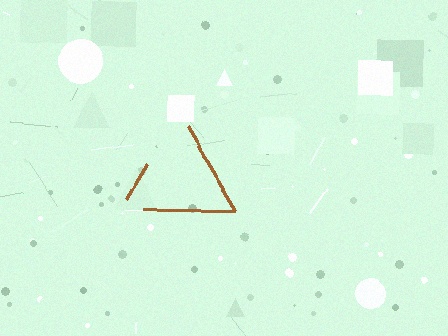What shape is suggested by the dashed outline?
The dashed outline suggests a triangle.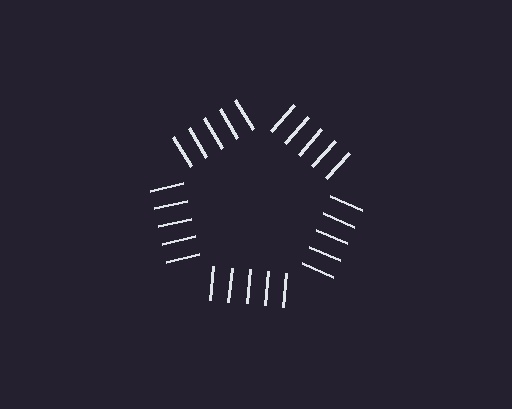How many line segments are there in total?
25 — 5 along each of the 5 edges.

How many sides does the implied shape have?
5 sides — the line-ends trace a pentagon.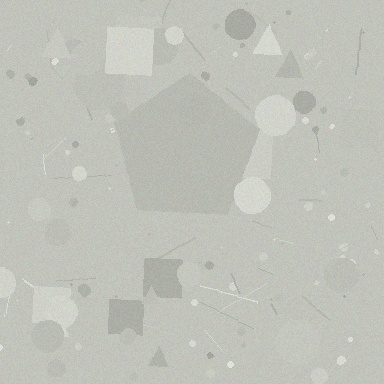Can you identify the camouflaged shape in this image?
The camouflaged shape is a pentagon.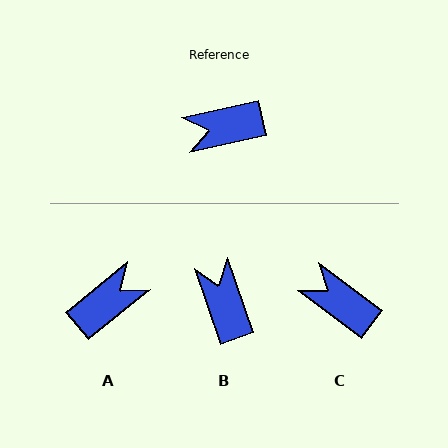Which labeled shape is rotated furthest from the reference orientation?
A, about 153 degrees away.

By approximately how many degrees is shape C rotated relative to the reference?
Approximately 50 degrees clockwise.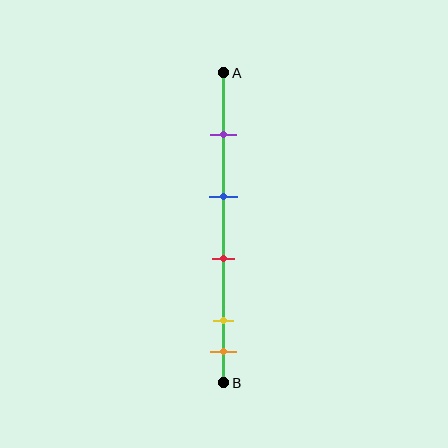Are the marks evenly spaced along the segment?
No, the marks are not evenly spaced.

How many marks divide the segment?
There are 5 marks dividing the segment.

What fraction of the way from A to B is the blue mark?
The blue mark is approximately 40% (0.4) of the way from A to B.